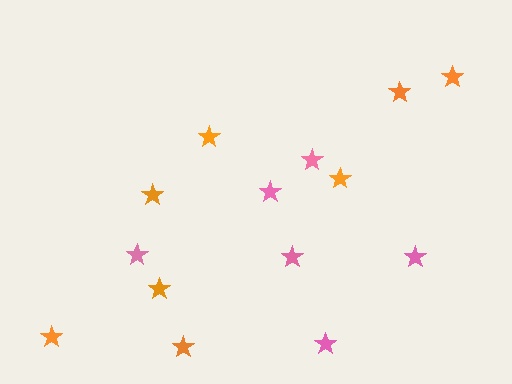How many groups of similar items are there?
There are 2 groups: one group of orange stars (8) and one group of pink stars (6).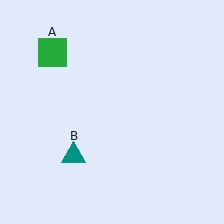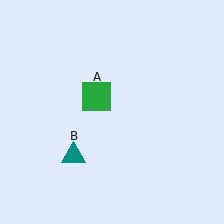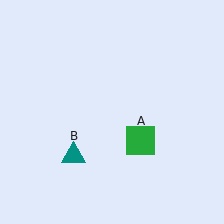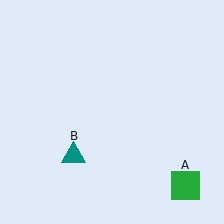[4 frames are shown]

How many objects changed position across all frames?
1 object changed position: green square (object A).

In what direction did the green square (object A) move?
The green square (object A) moved down and to the right.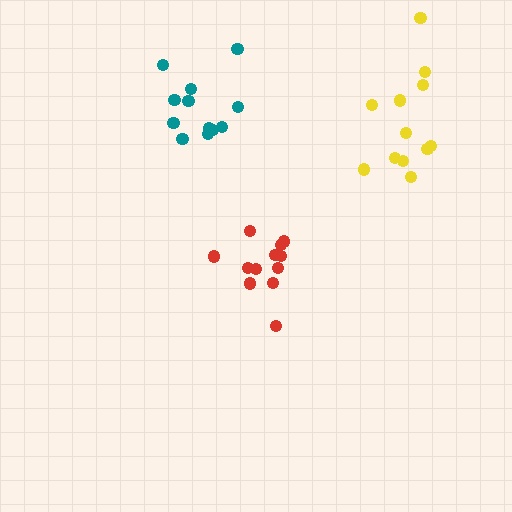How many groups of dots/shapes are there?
There are 3 groups.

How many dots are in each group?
Group 1: 12 dots, Group 2: 12 dots, Group 3: 12 dots (36 total).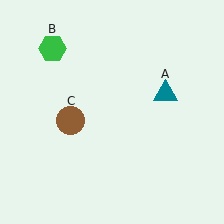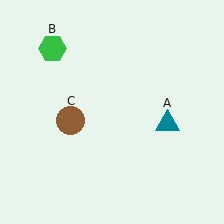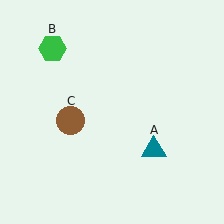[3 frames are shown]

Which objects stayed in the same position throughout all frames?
Green hexagon (object B) and brown circle (object C) remained stationary.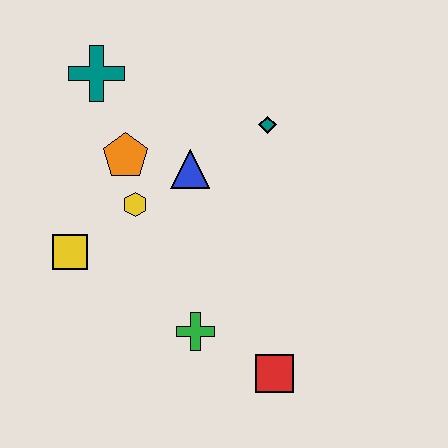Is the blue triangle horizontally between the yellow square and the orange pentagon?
No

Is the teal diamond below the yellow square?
No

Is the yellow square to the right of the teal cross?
No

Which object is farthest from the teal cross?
The red square is farthest from the teal cross.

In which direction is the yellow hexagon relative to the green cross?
The yellow hexagon is above the green cross.